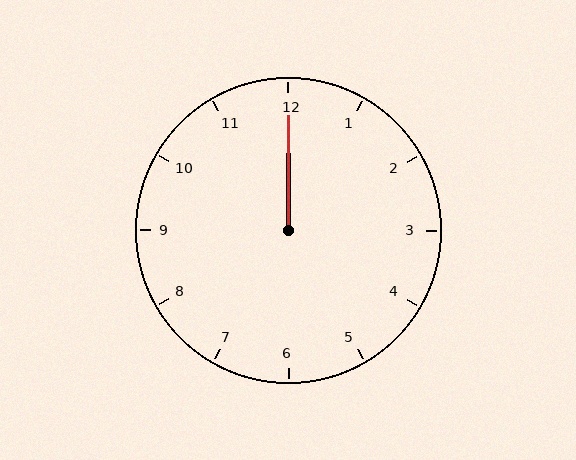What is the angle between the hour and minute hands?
Approximately 0 degrees.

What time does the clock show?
12:00.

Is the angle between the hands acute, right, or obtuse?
It is acute.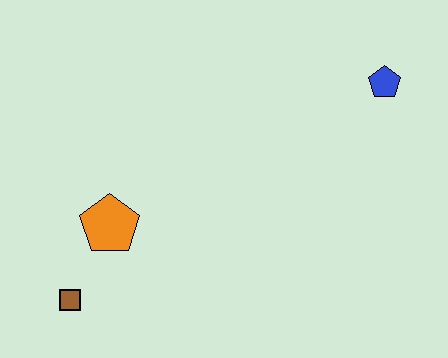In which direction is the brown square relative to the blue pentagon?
The brown square is to the left of the blue pentagon.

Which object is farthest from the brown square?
The blue pentagon is farthest from the brown square.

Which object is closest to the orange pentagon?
The brown square is closest to the orange pentagon.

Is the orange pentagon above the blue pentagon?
No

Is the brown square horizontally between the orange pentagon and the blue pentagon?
No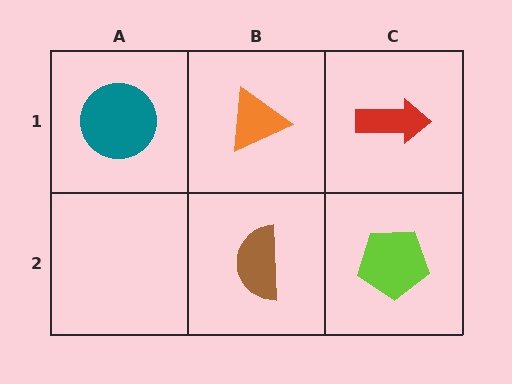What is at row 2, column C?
A lime pentagon.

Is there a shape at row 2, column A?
No, that cell is empty.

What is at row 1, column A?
A teal circle.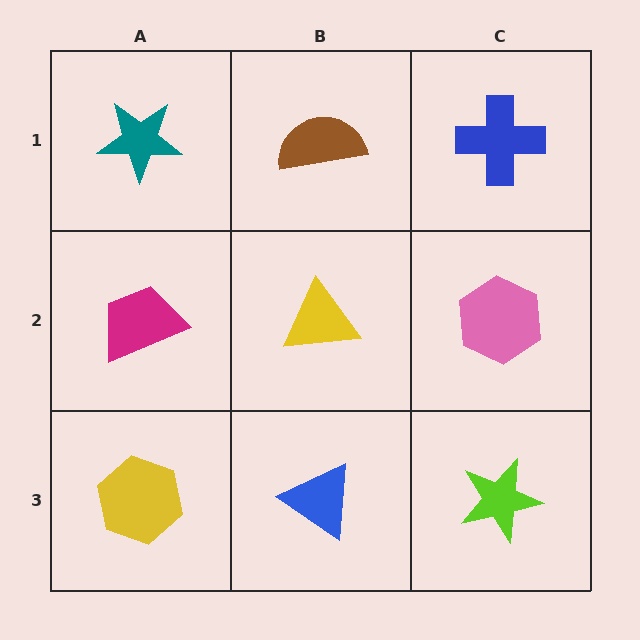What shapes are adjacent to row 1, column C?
A pink hexagon (row 2, column C), a brown semicircle (row 1, column B).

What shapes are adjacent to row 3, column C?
A pink hexagon (row 2, column C), a blue triangle (row 3, column B).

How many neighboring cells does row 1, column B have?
3.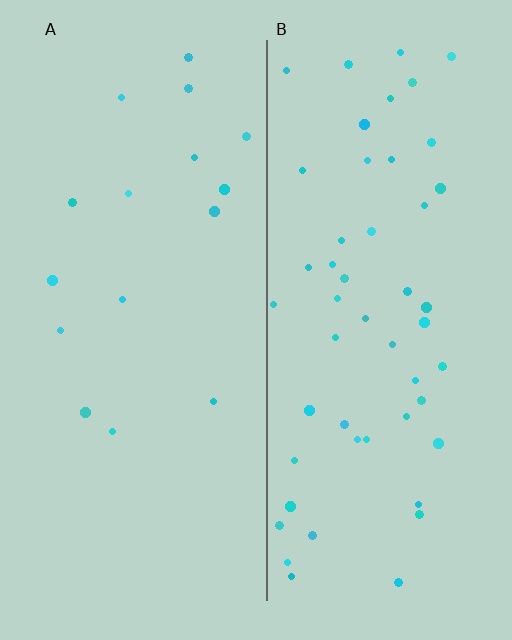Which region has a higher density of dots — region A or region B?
B (the right).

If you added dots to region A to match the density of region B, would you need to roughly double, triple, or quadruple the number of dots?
Approximately triple.